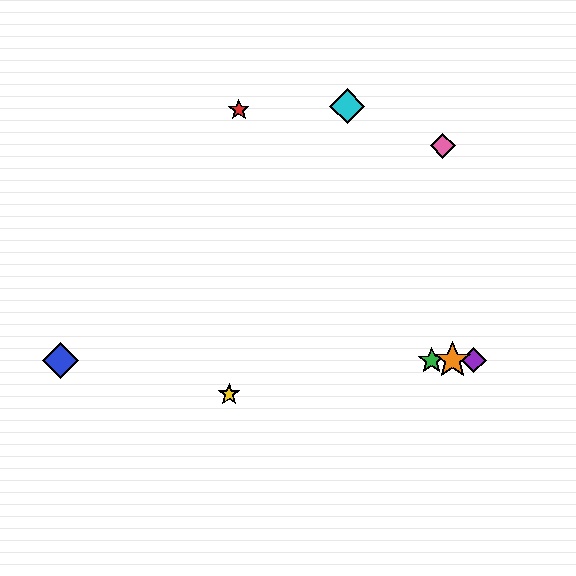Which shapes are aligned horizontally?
The blue diamond, the green star, the purple diamond, the orange star are aligned horizontally.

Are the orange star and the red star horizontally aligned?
No, the orange star is at y≈360 and the red star is at y≈110.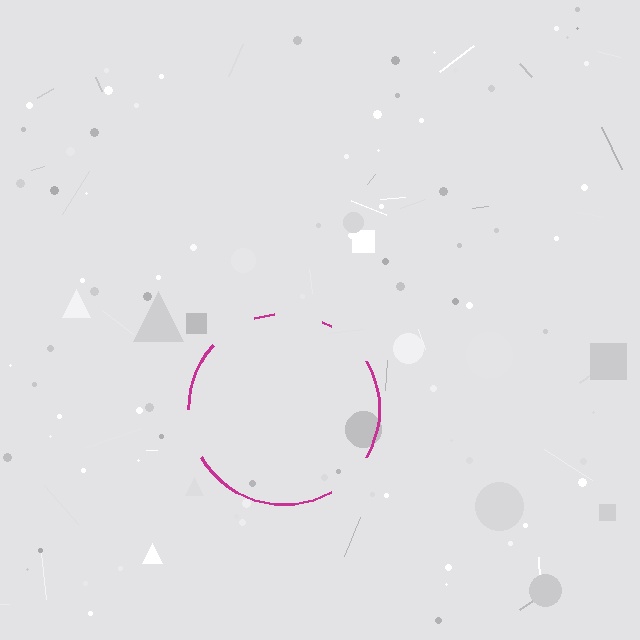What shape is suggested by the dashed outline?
The dashed outline suggests a circle.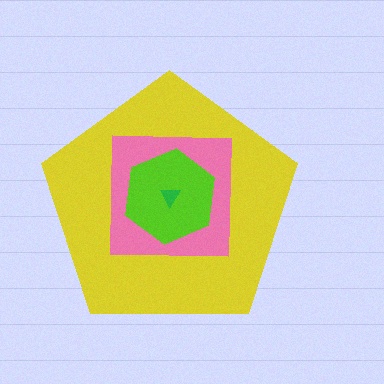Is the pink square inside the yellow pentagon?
Yes.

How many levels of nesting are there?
4.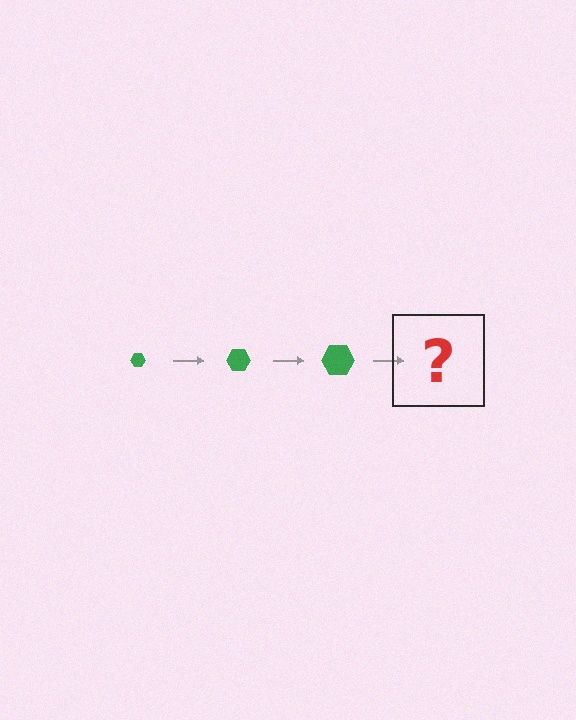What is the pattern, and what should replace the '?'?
The pattern is that the hexagon gets progressively larger each step. The '?' should be a green hexagon, larger than the previous one.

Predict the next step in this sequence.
The next step is a green hexagon, larger than the previous one.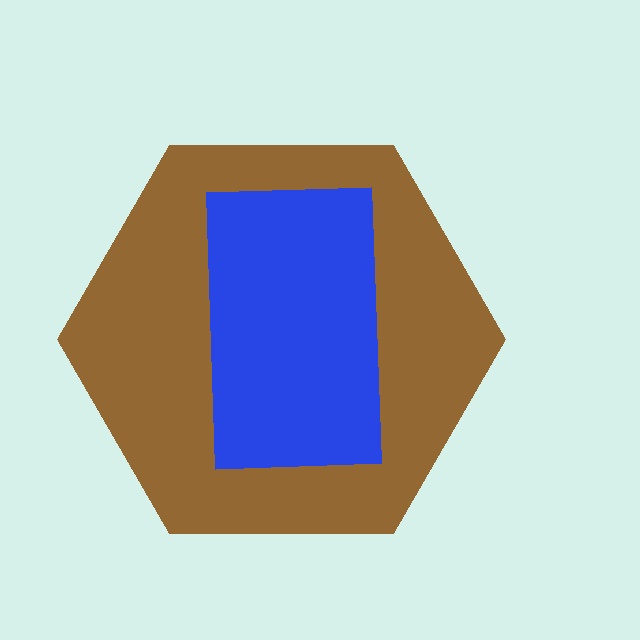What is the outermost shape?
The brown hexagon.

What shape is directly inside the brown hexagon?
The blue rectangle.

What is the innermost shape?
The blue rectangle.